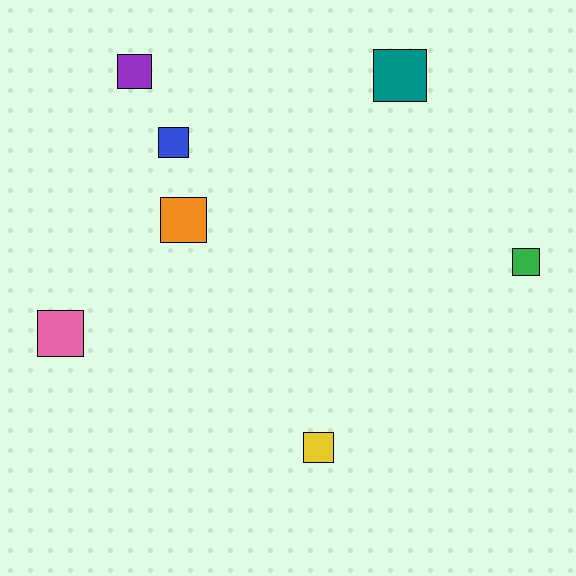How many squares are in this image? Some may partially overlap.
There are 7 squares.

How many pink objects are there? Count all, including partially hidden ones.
There is 1 pink object.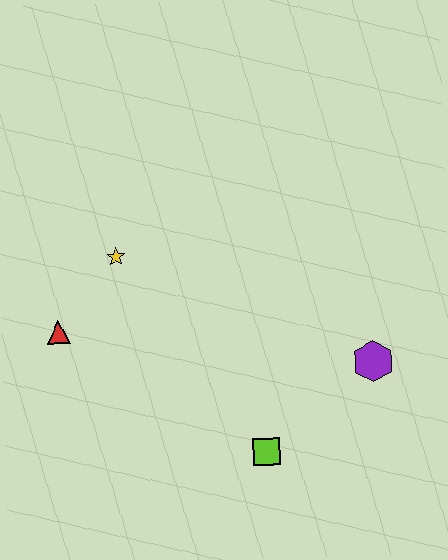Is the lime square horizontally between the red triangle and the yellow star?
No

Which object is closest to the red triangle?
The yellow star is closest to the red triangle.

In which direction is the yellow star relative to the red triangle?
The yellow star is above the red triangle.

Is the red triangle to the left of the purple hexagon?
Yes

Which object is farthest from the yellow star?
The purple hexagon is farthest from the yellow star.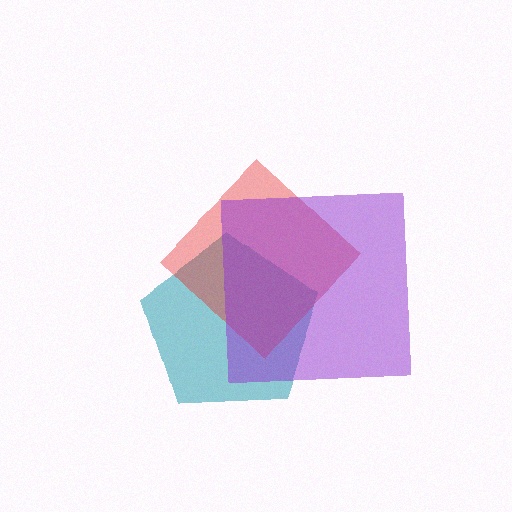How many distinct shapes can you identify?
There are 3 distinct shapes: a teal pentagon, a red diamond, a purple square.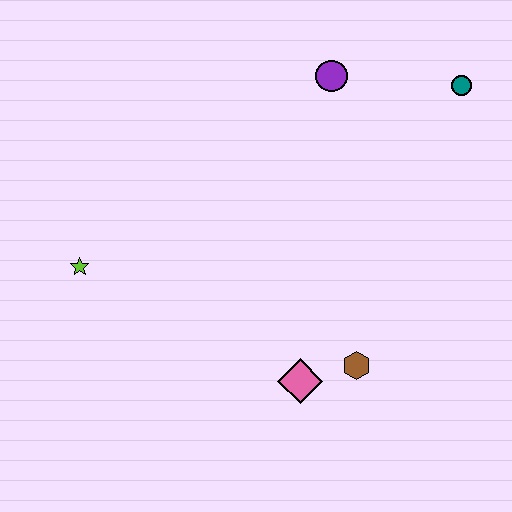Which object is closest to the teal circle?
The purple circle is closest to the teal circle.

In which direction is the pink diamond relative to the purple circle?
The pink diamond is below the purple circle.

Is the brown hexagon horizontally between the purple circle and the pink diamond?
No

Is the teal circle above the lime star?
Yes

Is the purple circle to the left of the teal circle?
Yes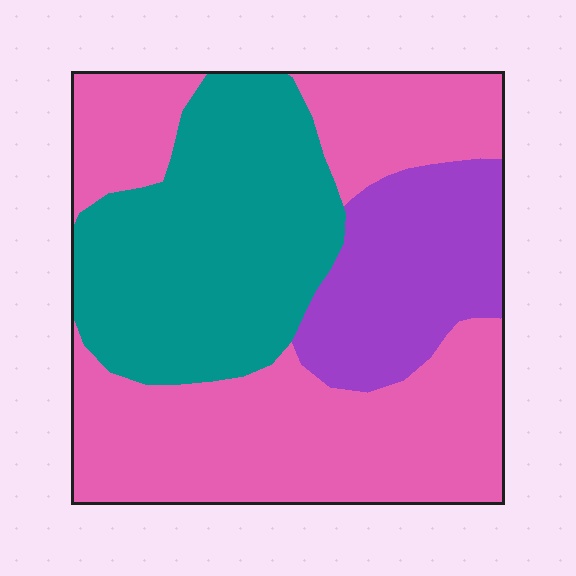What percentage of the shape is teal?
Teal takes up about one third (1/3) of the shape.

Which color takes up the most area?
Pink, at roughly 50%.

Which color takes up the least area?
Purple, at roughly 20%.